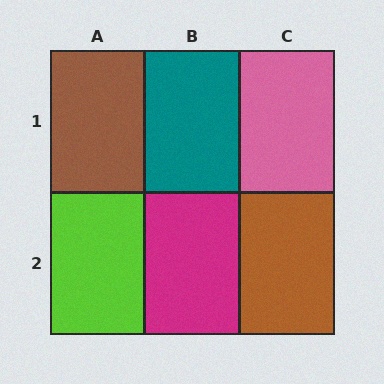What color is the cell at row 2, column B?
Magenta.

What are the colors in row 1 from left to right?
Brown, teal, pink.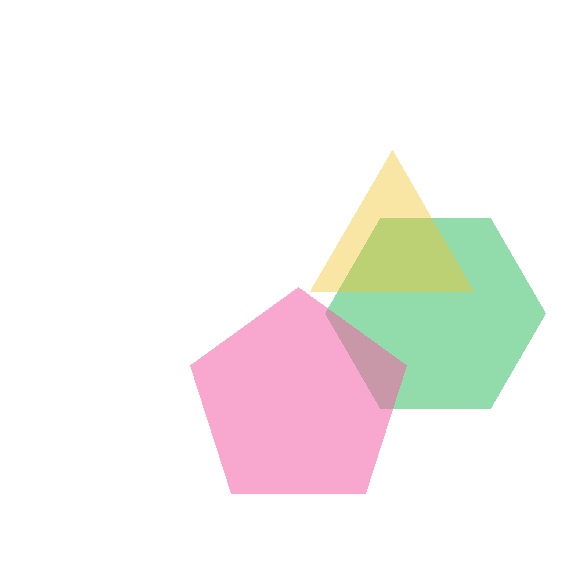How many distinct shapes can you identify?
There are 3 distinct shapes: a green hexagon, a yellow triangle, a pink pentagon.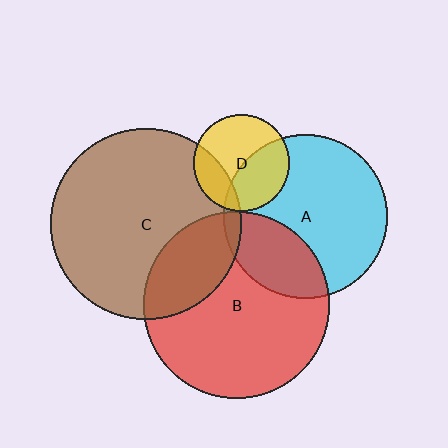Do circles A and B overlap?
Yes.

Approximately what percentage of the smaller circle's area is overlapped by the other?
Approximately 30%.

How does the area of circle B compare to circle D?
Approximately 3.8 times.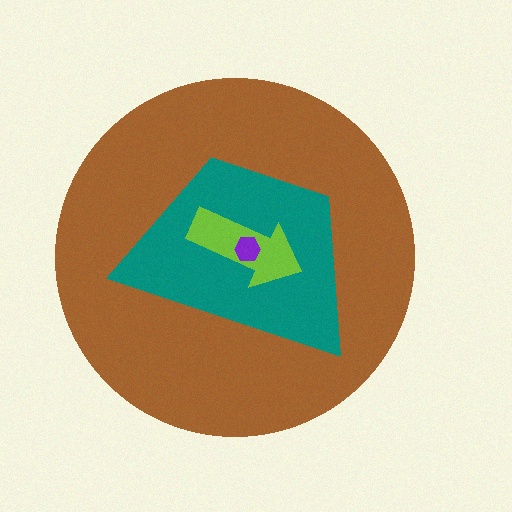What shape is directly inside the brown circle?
The teal trapezoid.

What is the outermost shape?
The brown circle.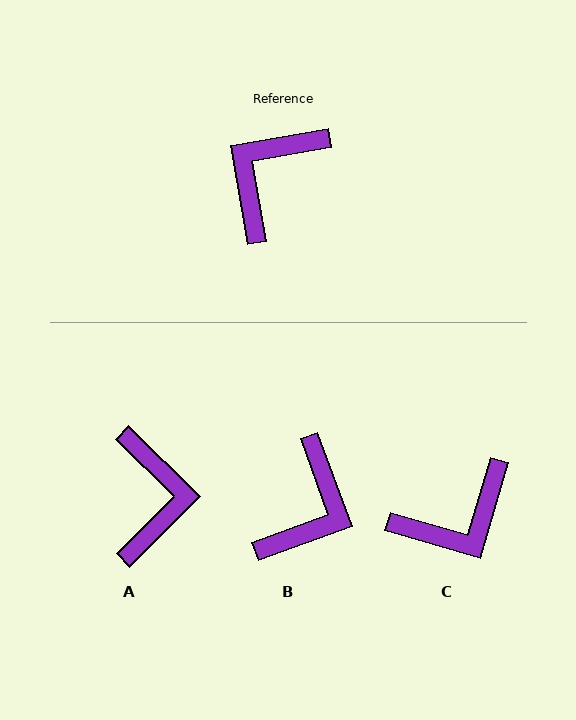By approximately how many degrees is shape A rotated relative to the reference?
Approximately 145 degrees clockwise.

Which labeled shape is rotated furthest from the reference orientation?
B, about 170 degrees away.